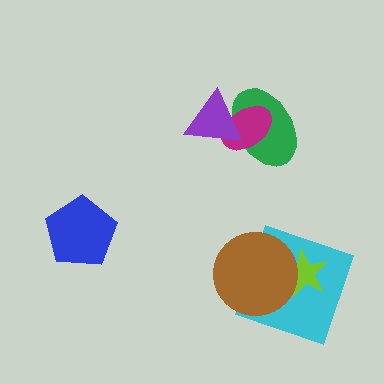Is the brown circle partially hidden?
No, no other shape covers it.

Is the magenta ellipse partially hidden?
Yes, it is partially covered by another shape.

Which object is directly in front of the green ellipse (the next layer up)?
The magenta ellipse is directly in front of the green ellipse.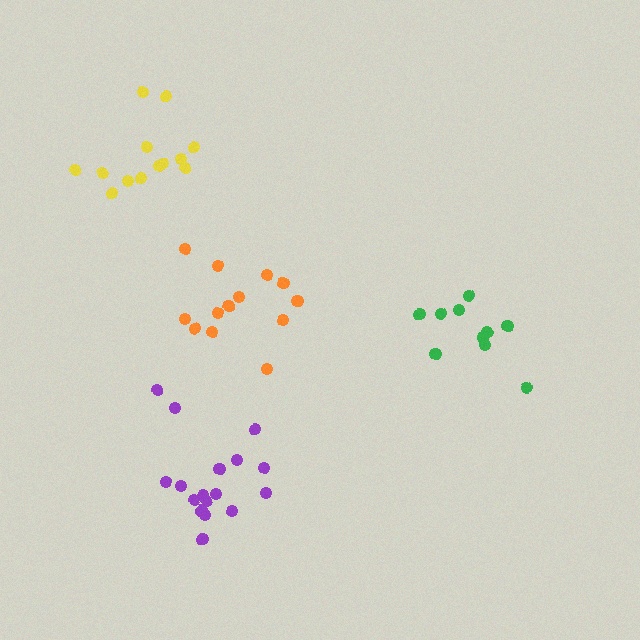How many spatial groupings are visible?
There are 4 spatial groupings.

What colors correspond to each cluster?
The clusters are colored: green, orange, purple, yellow.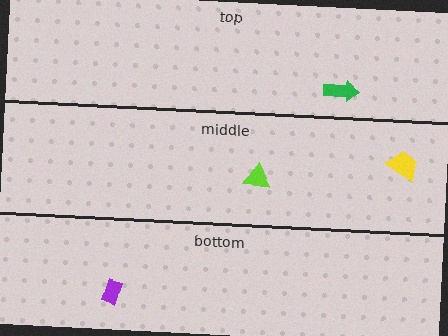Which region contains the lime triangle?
The middle region.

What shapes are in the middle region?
The yellow trapezoid, the lime triangle.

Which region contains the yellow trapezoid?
The middle region.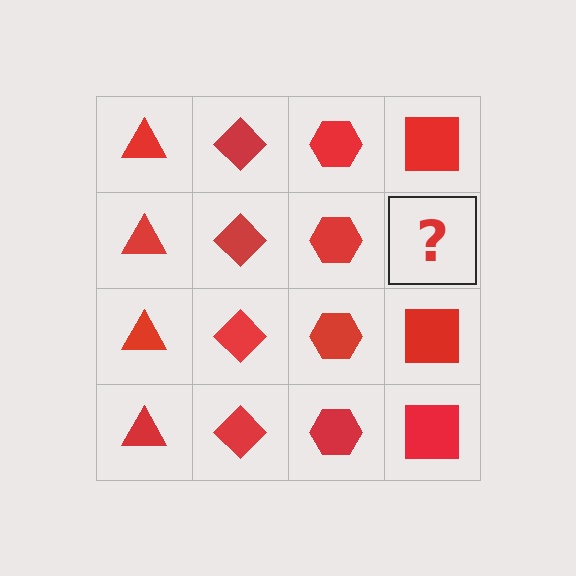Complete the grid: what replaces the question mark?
The question mark should be replaced with a red square.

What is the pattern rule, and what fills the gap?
The rule is that each column has a consistent shape. The gap should be filled with a red square.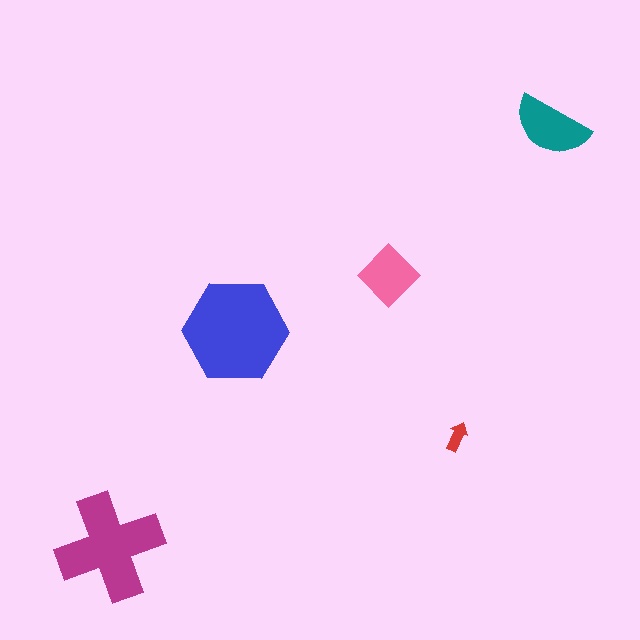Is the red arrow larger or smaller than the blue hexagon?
Smaller.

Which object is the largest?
The blue hexagon.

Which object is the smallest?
The red arrow.